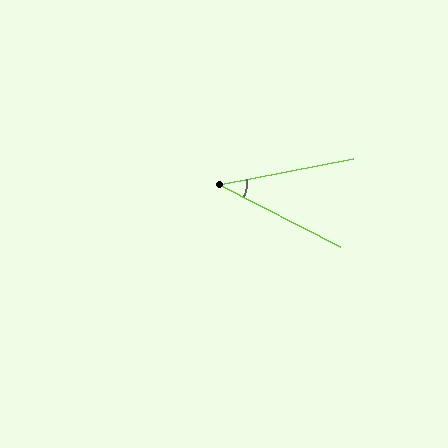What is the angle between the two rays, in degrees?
Approximately 38 degrees.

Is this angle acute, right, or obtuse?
It is acute.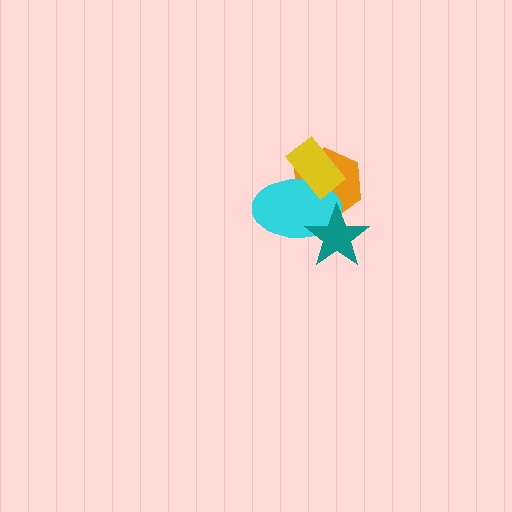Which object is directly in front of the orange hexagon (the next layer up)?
The cyan ellipse is directly in front of the orange hexagon.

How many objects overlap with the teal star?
2 objects overlap with the teal star.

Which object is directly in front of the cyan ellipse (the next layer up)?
The yellow rectangle is directly in front of the cyan ellipse.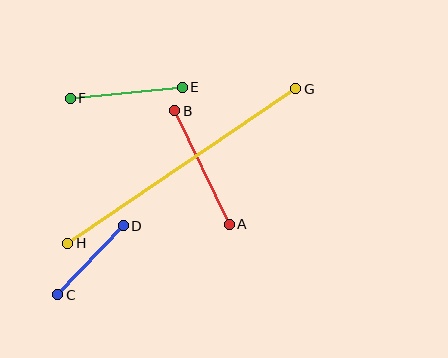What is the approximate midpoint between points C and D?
The midpoint is at approximately (90, 260) pixels.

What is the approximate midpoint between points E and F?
The midpoint is at approximately (126, 93) pixels.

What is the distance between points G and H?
The distance is approximately 275 pixels.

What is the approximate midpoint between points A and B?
The midpoint is at approximately (202, 167) pixels.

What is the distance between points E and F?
The distance is approximately 113 pixels.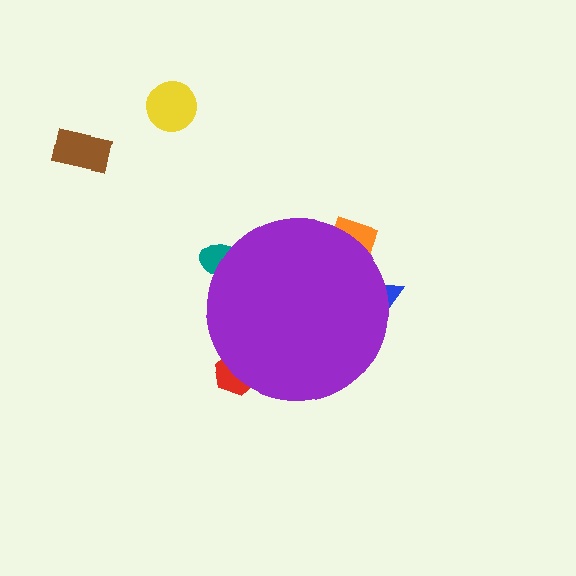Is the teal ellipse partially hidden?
Yes, the teal ellipse is partially hidden behind the purple circle.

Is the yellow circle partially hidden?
No, the yellow circle is fully visible.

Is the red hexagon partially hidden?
Yes, the red hexagon is partially hidden behind the purple circle.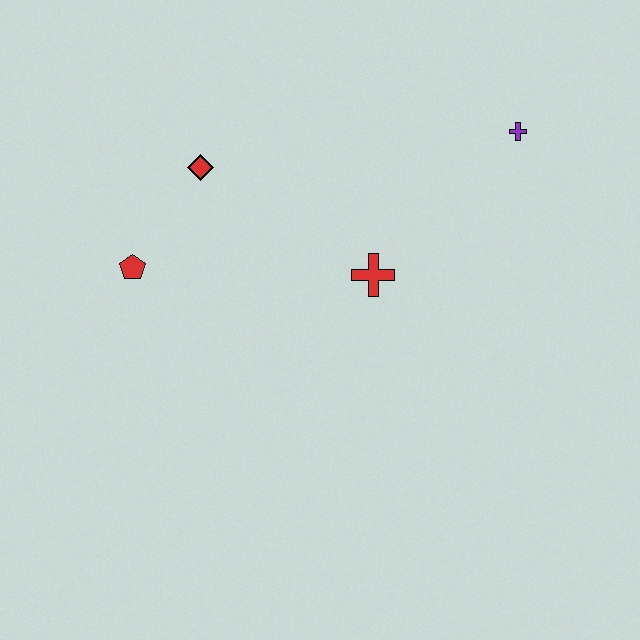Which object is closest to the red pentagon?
The red diamond is closest to the red pentagon.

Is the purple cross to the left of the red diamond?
No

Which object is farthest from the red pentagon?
The purple cross is farthest from the red pentagon.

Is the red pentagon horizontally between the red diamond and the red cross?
No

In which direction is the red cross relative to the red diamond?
The red cross is to the right of the red diamond.